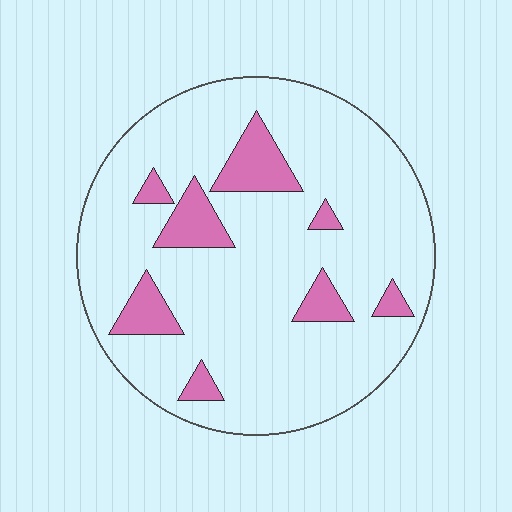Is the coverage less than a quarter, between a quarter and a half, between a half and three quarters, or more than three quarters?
Less than a quarter.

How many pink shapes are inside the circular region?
8.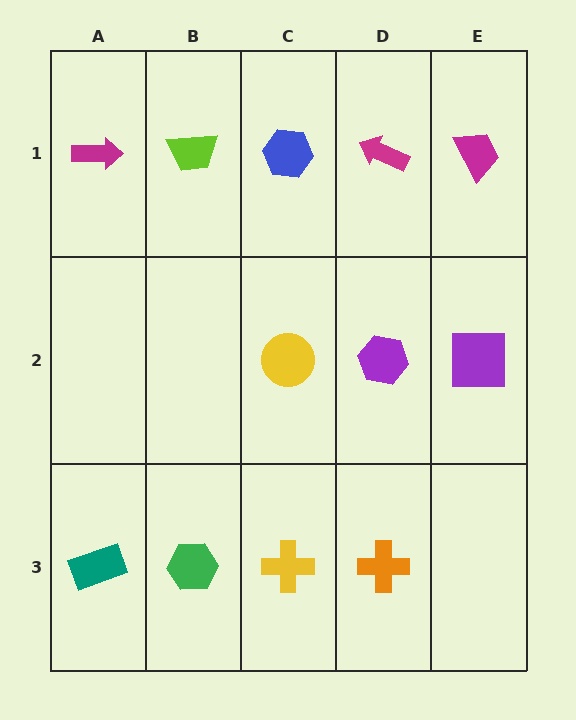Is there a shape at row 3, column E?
No, that cell is empty.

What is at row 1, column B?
A lime trapezoid.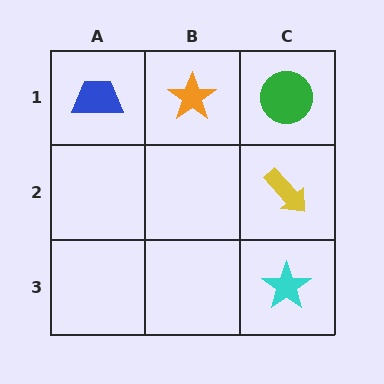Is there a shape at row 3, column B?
No, that cell is empty.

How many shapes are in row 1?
3 shapes.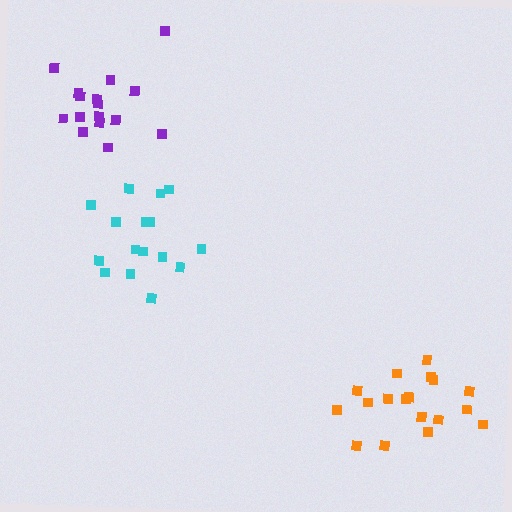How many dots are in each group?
Group 1: 18 dots, Group 2: 16 dots, Group 3: 16 dots (50 total).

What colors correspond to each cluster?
The clusters are colored: orange, cyan, purple.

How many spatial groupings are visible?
There are 3 spatial groupings.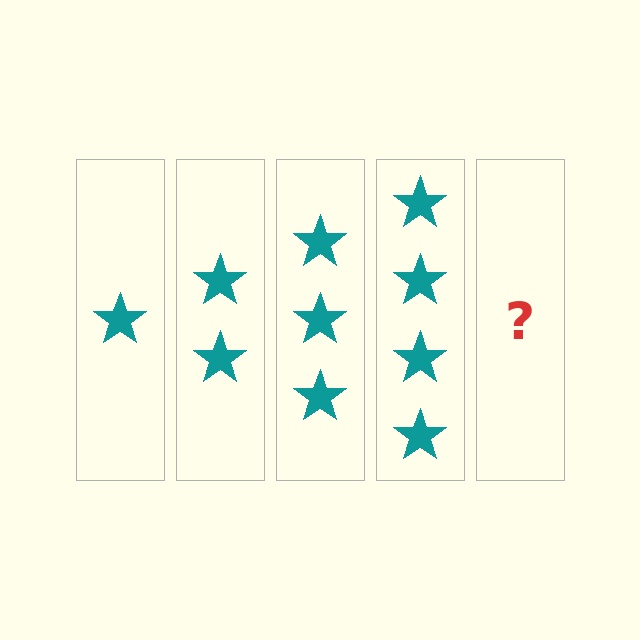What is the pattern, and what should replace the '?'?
The pattern is that each step adds one more star. The '?' should be 5 stars.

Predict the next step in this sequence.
The next step is 5 stars.